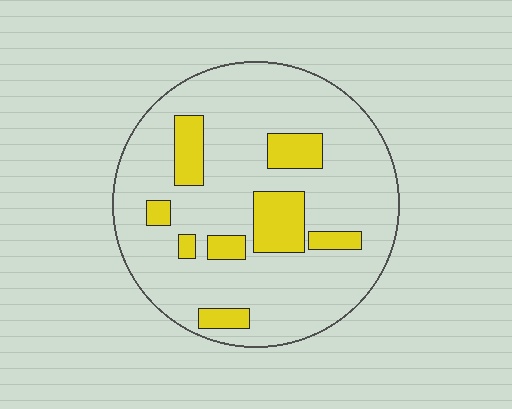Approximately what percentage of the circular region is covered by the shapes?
Approximately 20%.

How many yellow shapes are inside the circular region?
8.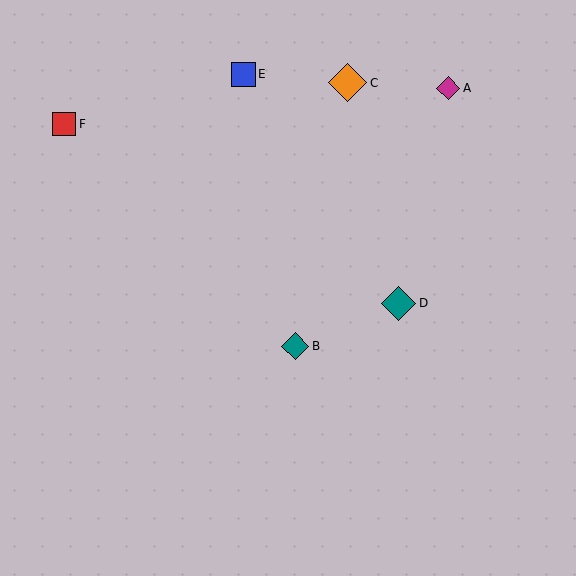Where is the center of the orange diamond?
The center of the orange diamond is at (348, 83).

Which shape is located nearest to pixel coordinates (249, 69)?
The blue square (labeled E) at (243, 74) is nearest to that location.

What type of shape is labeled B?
Shape B is a teal diamond.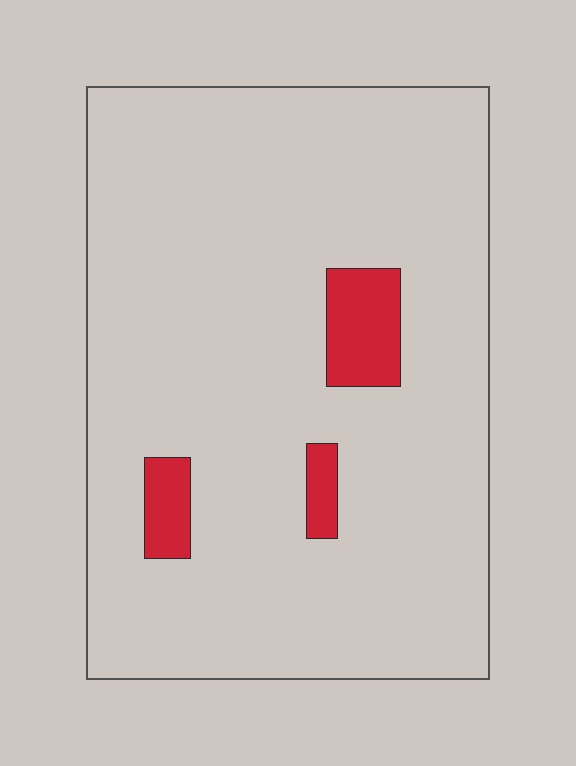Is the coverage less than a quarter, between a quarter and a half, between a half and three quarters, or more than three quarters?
Less than a quarter.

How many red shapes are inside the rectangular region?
3.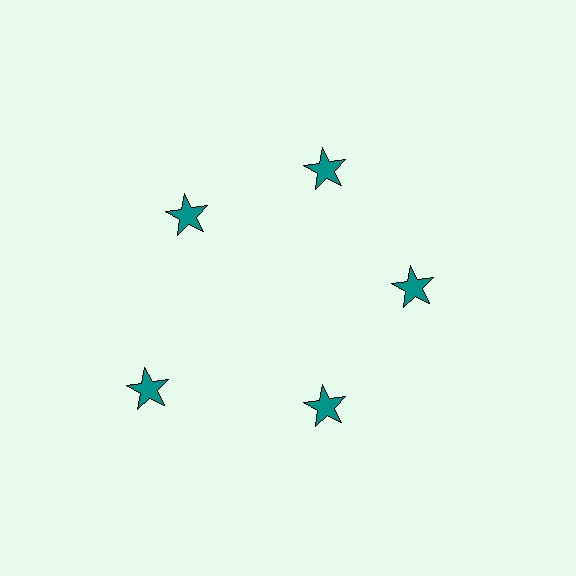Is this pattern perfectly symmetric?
No. The 5 teal stars are arranged in a ring, but one element near the 8 o'clock position is pushed outward from the center, breaking the 5-fold rotational symmetry.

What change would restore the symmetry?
The symmetry would be restored by moving it inward, back onto the ring so that all 5 stars sit at equal angles and equal distance from the center.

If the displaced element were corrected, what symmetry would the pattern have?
It would have 5-fold rotational symmetry — the pattern would map onto itself every 72 degrees.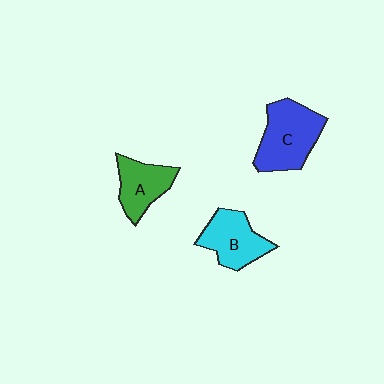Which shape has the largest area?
Shape C (blue).